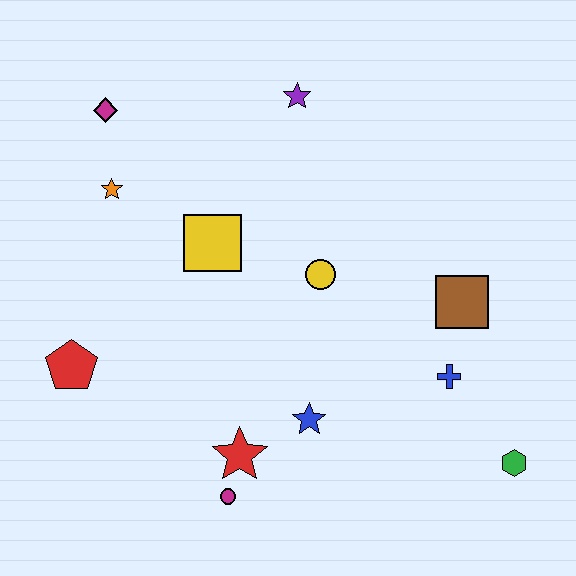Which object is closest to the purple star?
The yellow square is closest to the purple star.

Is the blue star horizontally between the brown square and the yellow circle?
No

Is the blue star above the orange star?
No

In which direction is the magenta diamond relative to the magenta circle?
The magenta diamond is above the magenta circle.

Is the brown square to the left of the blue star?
No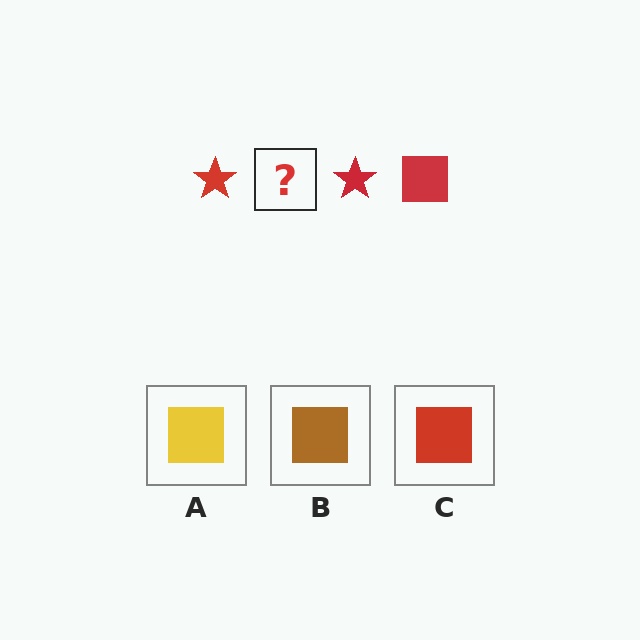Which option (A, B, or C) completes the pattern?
C.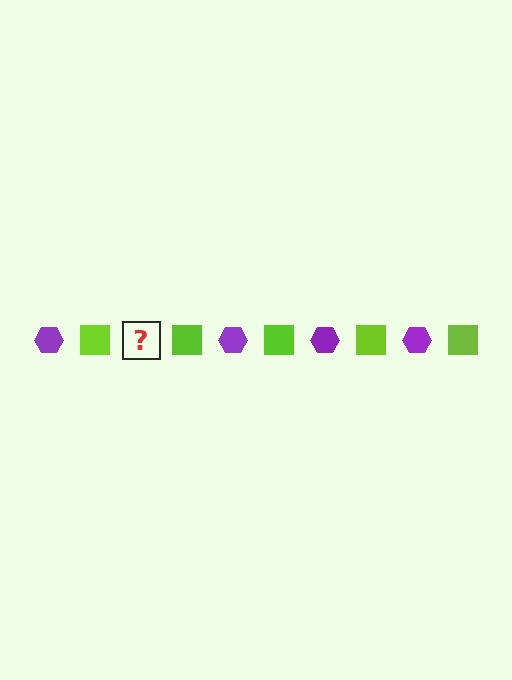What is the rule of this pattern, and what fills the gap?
The rule is that the pattern alternates between purple hexagon and lime square. The gap should be filled with a purple hexagon.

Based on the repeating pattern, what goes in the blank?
The blank should be a purple hexagon.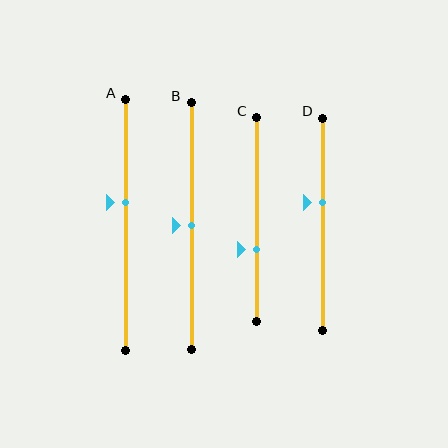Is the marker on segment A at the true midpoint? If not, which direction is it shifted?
No, the marker on segment A is shifted upward by about 9% of the segment length.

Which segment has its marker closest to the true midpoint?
Segment B has its marker closest to the true midpoint.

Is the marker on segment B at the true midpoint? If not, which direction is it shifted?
Yes, the marker on segment B is at the true midpoint.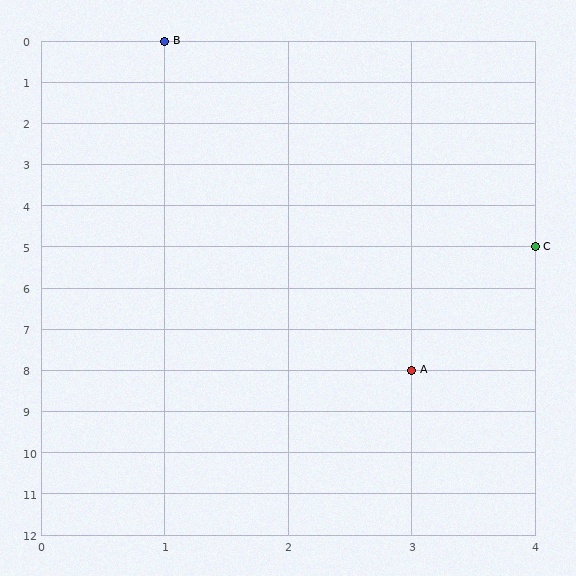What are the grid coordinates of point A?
Point A is at grid coordinates (3, 8).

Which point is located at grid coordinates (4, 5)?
Point C is at (4, 5).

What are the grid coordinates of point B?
Point B is at grid coordinates (1, 0).